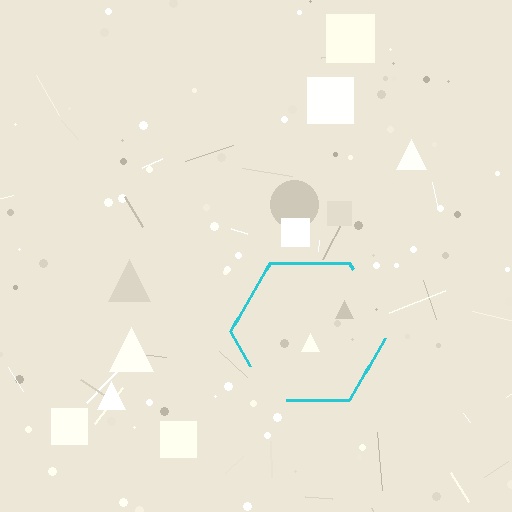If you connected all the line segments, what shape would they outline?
They would outline a hexagon.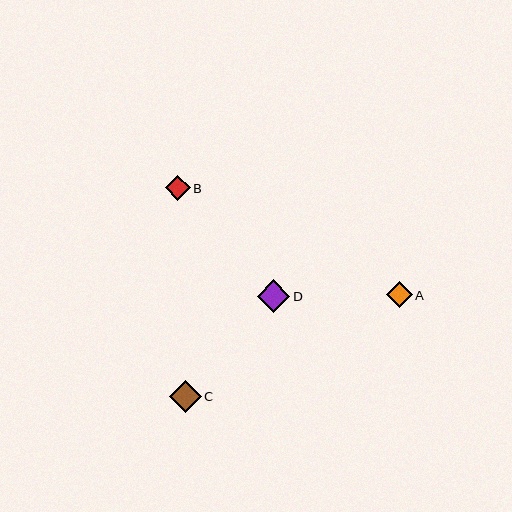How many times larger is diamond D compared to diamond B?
Diamond D is approximately 1.3 times the size of diamond B.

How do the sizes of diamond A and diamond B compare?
Diamond A and diamond B are approximately the same size.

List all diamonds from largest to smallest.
From largest to smallest: D, C, A, B.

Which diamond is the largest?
Diamond D is the largest with a size of approximately 33 pixels.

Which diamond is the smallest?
Diamond B is the smallest with a size of approximately 25 pixels.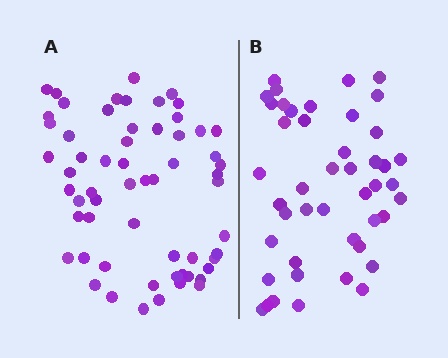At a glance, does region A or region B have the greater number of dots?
Region A (the left region) has more dots.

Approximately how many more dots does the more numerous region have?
Region A has approximately 15 more dots than region B.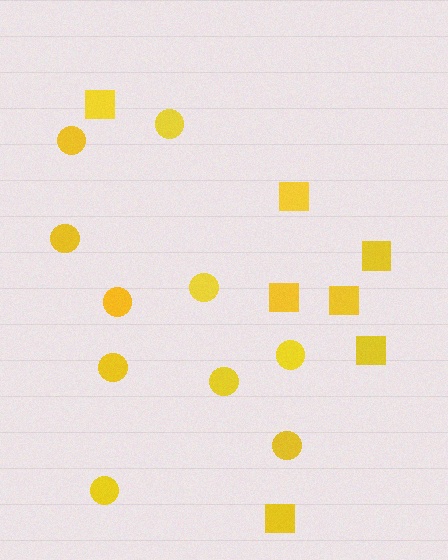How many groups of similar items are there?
There are 2 groups: one group of circles (10) and one group of squares (7).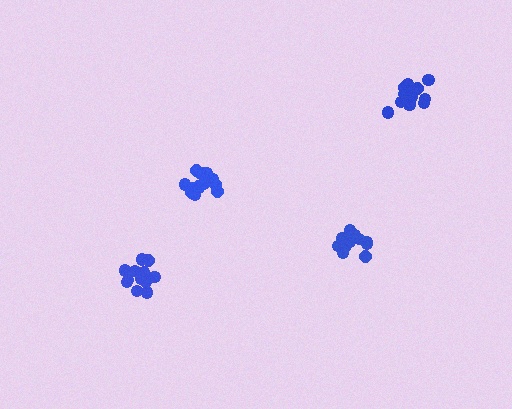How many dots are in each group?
Group 1: 17 dots, Group 2: 15 dots, Group 3: 14 dots, Group 4: 17 dots (63 total).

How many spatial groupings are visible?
There are 4 spatial groupings.